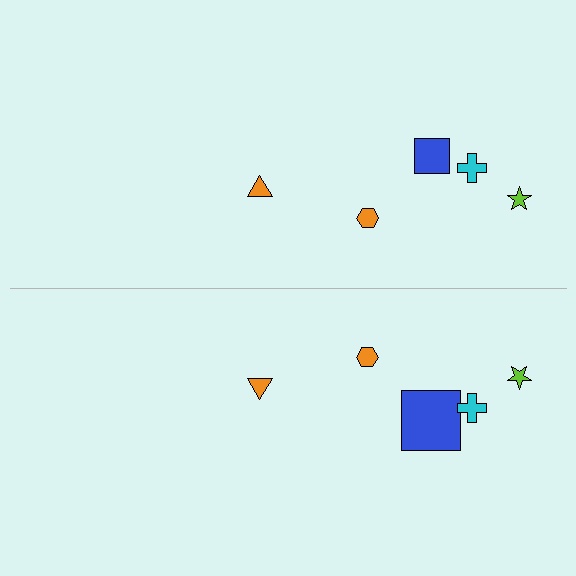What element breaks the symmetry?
The blue square on the bottom side has a different size than its mirror counterpart.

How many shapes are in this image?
There are 10 shapes in this image.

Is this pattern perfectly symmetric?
No, the pattern is not perfectly symmetric. The blue square on the bottom side has a different size than its mirror counterpart.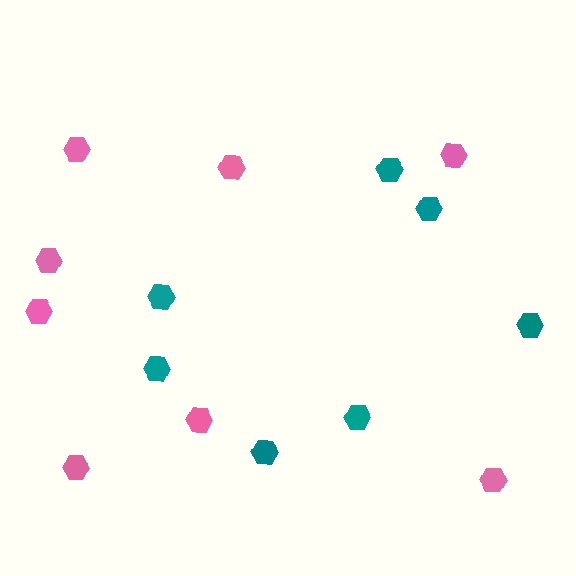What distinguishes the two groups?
There are 2 groups: one group of teal hexagons (7) and one group of pink hexagons (8).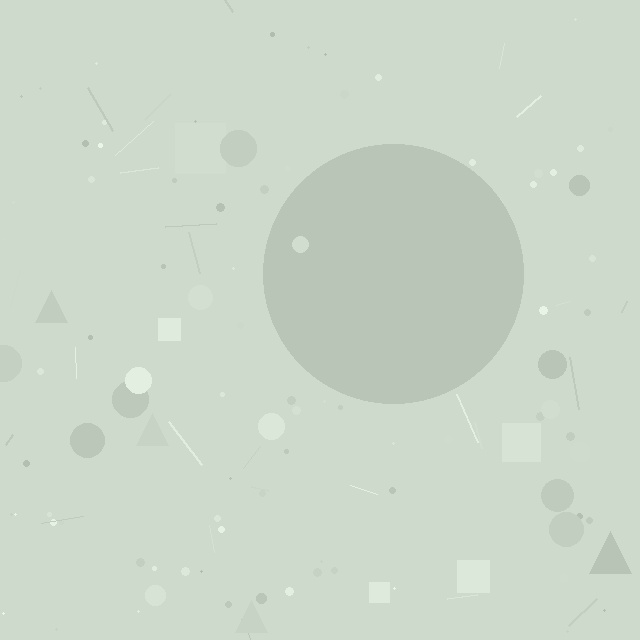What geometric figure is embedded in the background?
A circle is embedded in the background.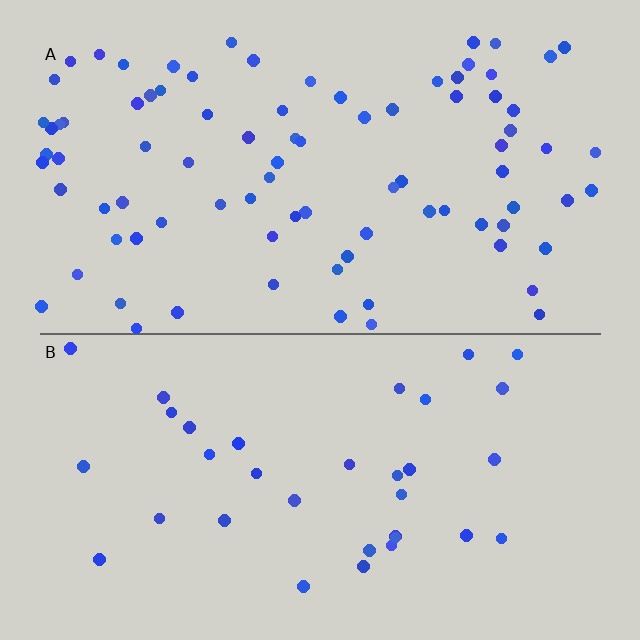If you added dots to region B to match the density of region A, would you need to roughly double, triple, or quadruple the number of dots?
Approximately triple.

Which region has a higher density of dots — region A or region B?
A (the top).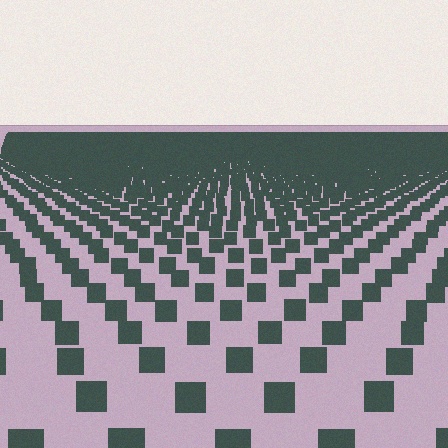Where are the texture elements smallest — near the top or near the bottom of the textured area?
Near the top.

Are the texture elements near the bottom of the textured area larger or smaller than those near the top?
Larger. Near the bottom, elements are closer to the viewer and appear at a bigger on-screen size.